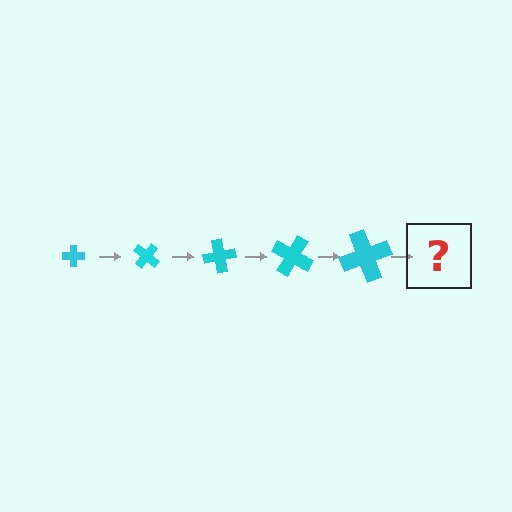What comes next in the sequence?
The next element should be a cross, larger than the previous one and rotated 200 degrees from the start.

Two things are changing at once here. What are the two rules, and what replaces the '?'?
The two rules are that the cross grows larger each step and it rotates 40 degrees each step. The '?' should be a cross, larger than the previous one and rotated 200 degrees from the start.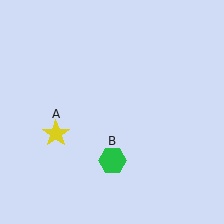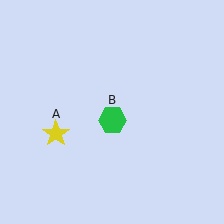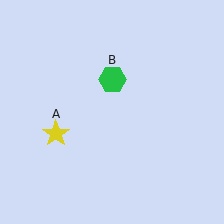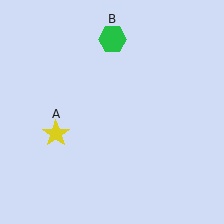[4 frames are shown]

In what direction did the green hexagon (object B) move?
The green hexagon (object B) moved up.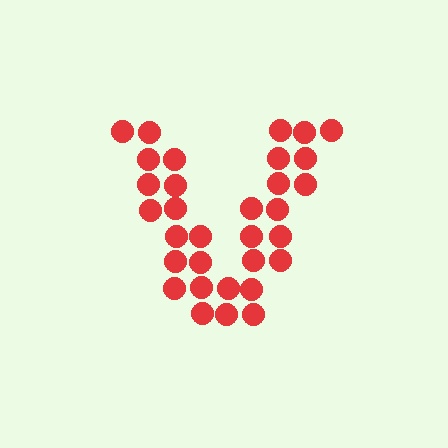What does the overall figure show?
The overall figure shows the letter V.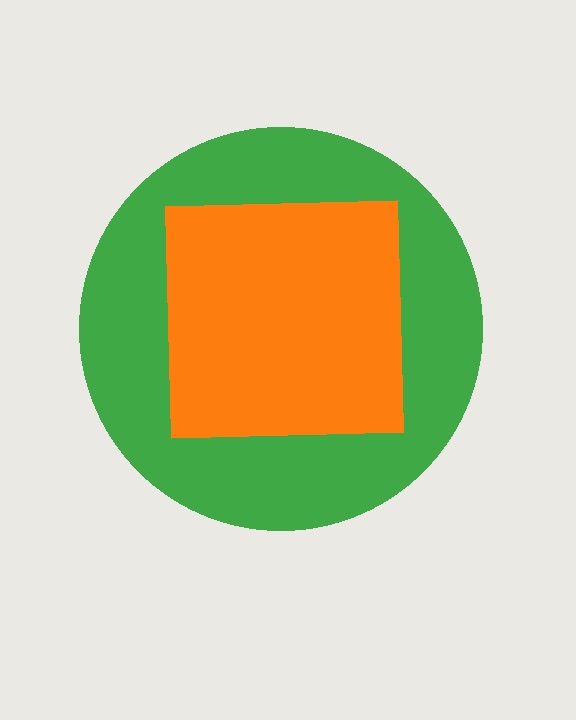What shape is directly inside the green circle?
The orange square.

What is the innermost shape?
The orange square.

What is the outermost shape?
The green circle.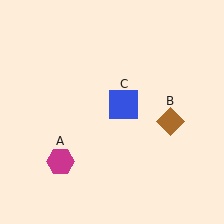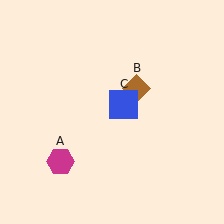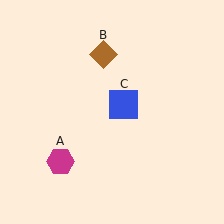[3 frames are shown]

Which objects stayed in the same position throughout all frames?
Magenta hexagon (object A) and blue square (object C) remained stationary.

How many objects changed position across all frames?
1 object changed position: brown diamond (object B).